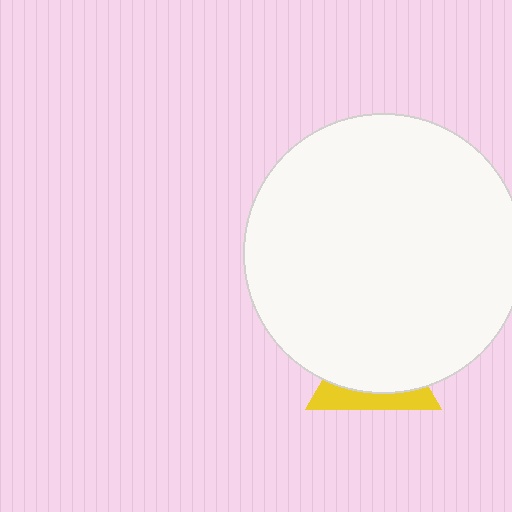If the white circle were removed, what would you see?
You would see the complete yellow triangle.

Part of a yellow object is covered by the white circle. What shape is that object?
It is a triangle.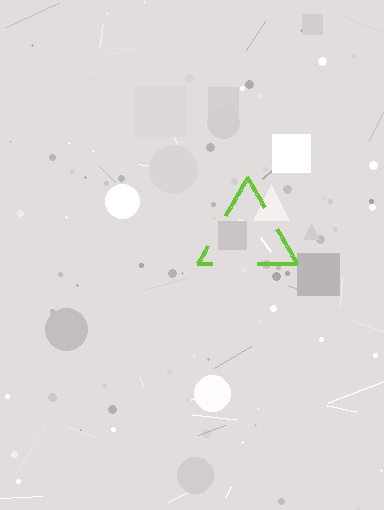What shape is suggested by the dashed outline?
The dashed outline suggests a triangle.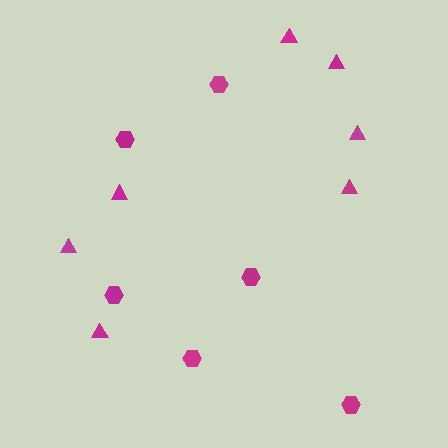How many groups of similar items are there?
There are 2 groups: one group of triangles (7) and one group of hexagons (6).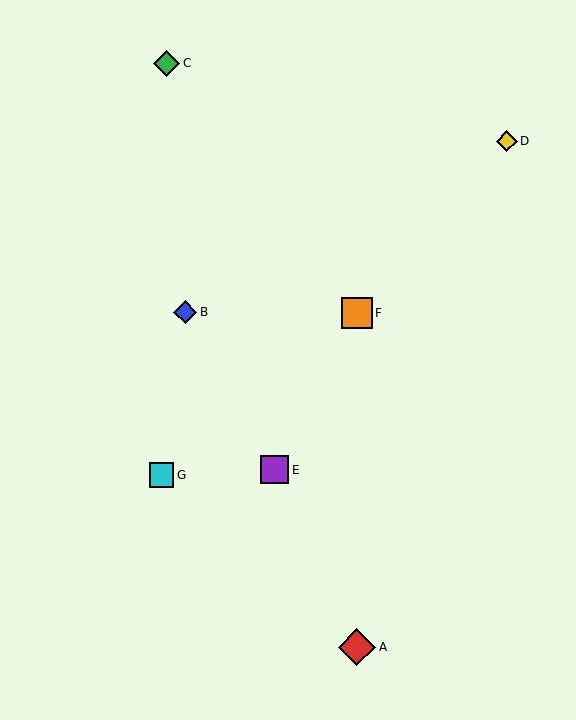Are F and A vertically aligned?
Yes, both are at x≈357.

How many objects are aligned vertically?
2 objects (A, F) are aligned vertically.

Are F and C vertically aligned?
No, F is at x≈357 and C is at x≈166.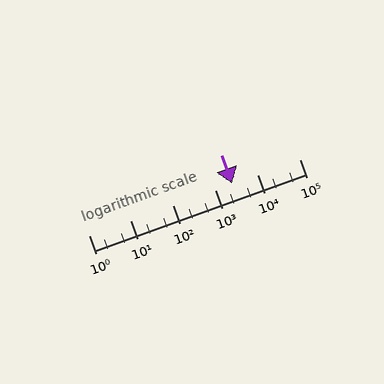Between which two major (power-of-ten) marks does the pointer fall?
The pointer is between 1000 and 10000.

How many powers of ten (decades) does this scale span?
The scale spans 5 decades, from 1 to 100000.